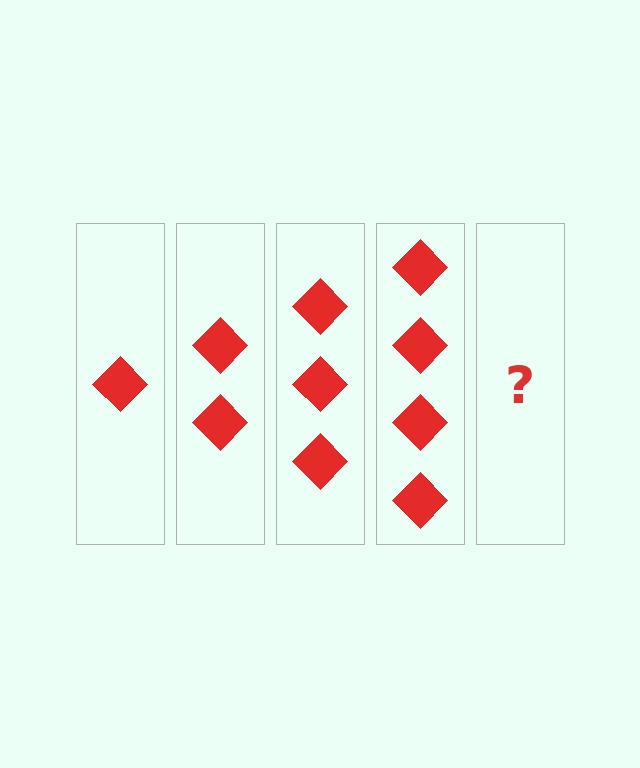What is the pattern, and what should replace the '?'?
The pattern is that each step adds one more diamond. The '?' should be 5 diamonds.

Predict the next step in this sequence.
The next step is 5 diamonds.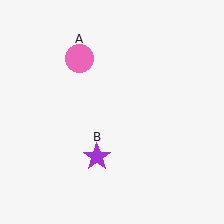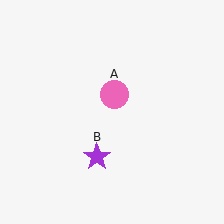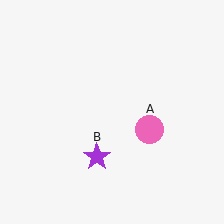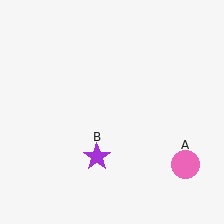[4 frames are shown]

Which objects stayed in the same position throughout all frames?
Purple star (object B) remained stationary.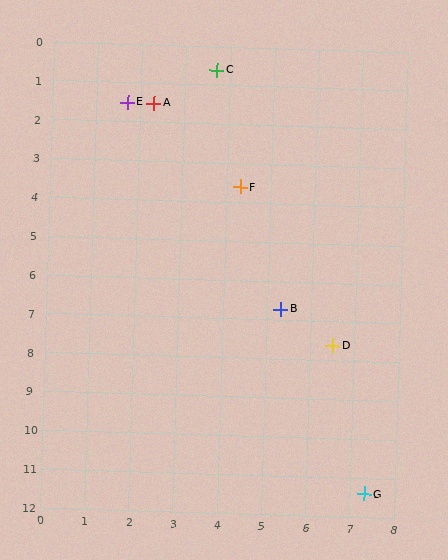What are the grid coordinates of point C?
Point C is at approximately (3.7, 0.6).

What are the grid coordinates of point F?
Point F is at approximately (4.3, 3.6).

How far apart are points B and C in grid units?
Points B and C are about 6.3 grid units apart.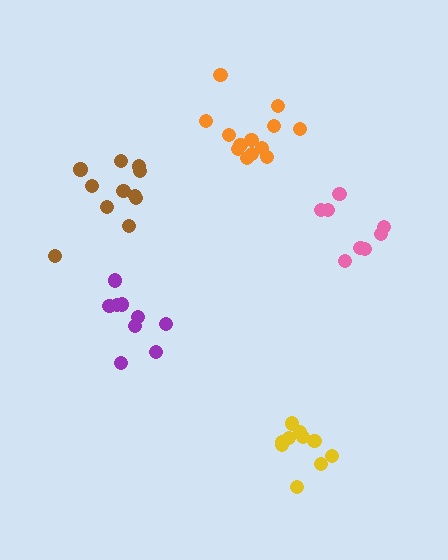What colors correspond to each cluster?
The clusters are colored: orange, brown, purple, yellow, pink.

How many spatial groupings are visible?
There are 5 spatial groupings.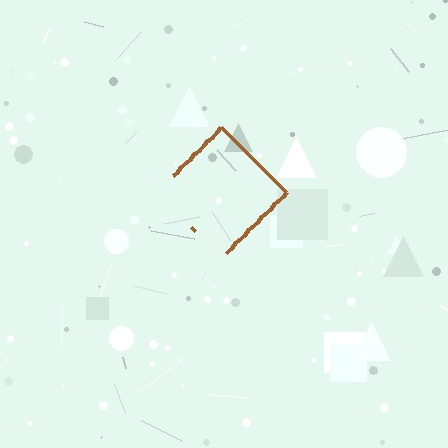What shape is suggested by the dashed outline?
The dashed outline suggests a diamond.